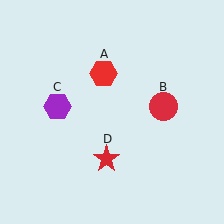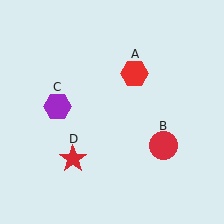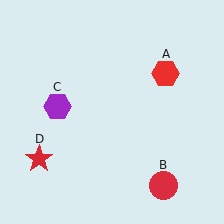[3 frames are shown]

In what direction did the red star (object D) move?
The red star (object D) moved left.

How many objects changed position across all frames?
3 objects changed position: red hexagon (object A), red circle (object B), red star (object D).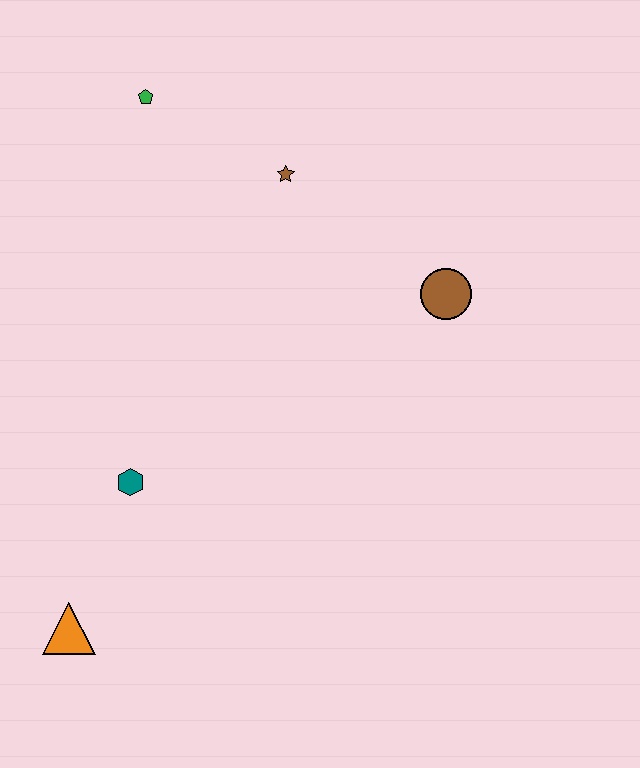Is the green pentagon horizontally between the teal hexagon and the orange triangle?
No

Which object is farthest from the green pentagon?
The orange triangle is farthest from the green pentagon.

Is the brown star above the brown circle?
Yes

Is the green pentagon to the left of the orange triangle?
No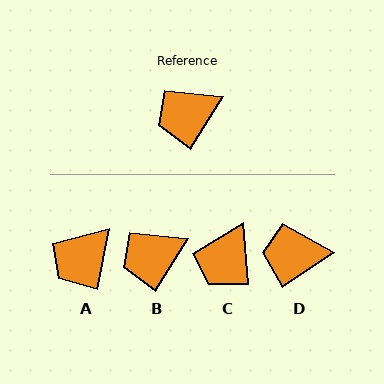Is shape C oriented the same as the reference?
No, it is off by about 37 degrees.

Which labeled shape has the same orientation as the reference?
B.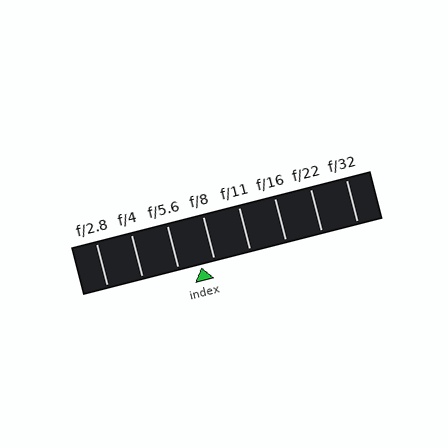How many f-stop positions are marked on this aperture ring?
There are 8 f-stop positions marked.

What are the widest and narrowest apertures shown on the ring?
The widest aperture shown is f/2.8 and the narrowest is f/32.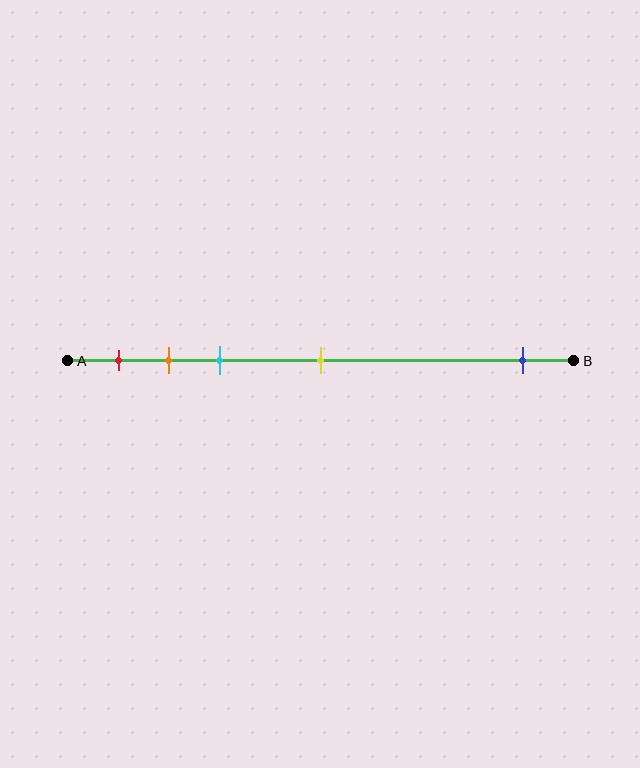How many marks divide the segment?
There are 5 marks dividing the segment.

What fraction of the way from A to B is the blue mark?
The blue mark is approximately 90% (0.9) of the way from A to B.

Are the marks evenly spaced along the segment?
No, the marks are not evenly spaced.